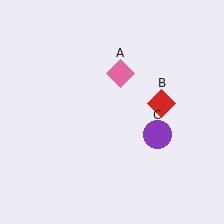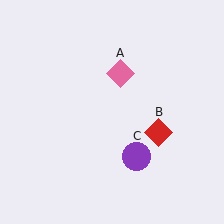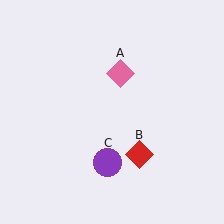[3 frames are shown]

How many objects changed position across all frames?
2 objects changed position: red diamond (object B), purple circle (object C).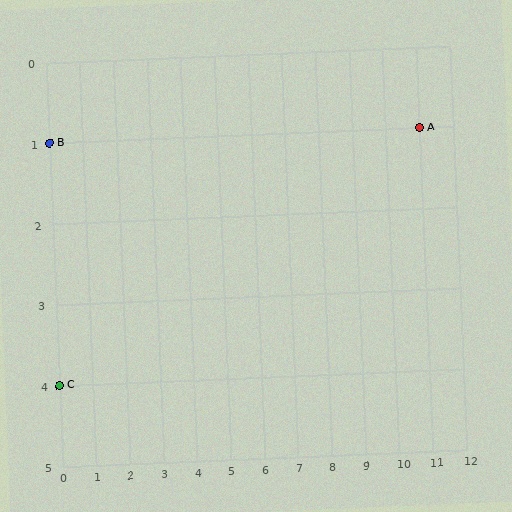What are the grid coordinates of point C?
Point C is at grid coordinates (0, 4).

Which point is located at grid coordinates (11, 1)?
Point A is at (11, 1).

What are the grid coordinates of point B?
Point B is at grid coordinates (0, 1).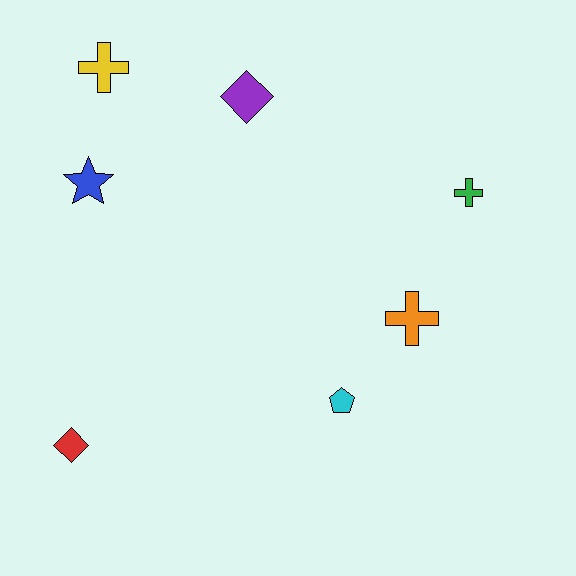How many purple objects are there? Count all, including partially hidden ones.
There is 1 purple object.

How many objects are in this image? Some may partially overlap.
There are 7 objects.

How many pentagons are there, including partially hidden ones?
There is 1 pentagon.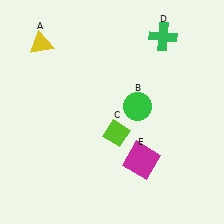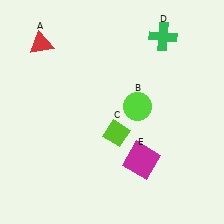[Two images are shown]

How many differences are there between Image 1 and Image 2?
There are 2 differences between the two images.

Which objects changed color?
A changed from yellow to red. B changed from green to lime.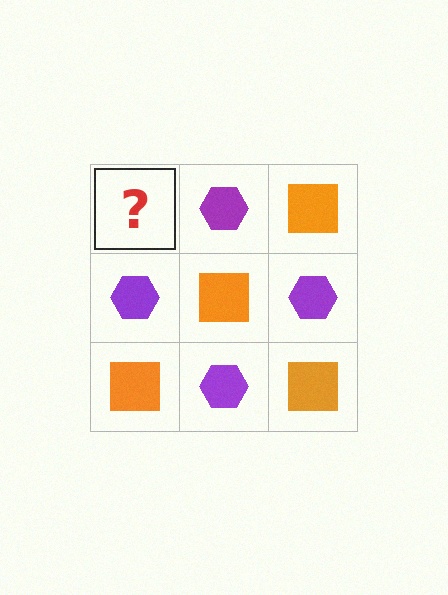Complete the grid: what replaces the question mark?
The question mark should be replaced with an orange square.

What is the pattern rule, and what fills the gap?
The rule is that it alternates orange square and purple hexagon in a checkerboard pattern. The gap should be filled with an orange square.